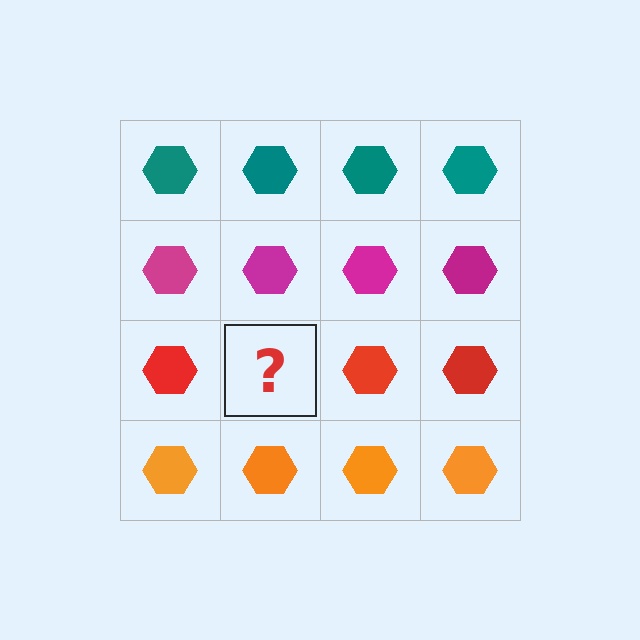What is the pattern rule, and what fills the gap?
The rule is that each row has a consistent color. The gap should be filled with a red hexagon.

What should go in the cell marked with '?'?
The missing cell should contain a red hexagon.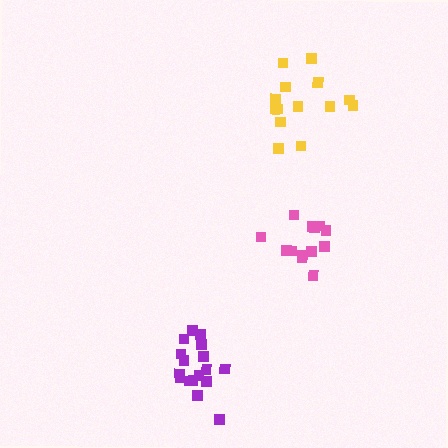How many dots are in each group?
Group 1: 15 dots, Group 2: 17 dots, Group 3: 13 dots (45 total).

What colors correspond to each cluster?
The clusters are colored: yellow, purple, pink.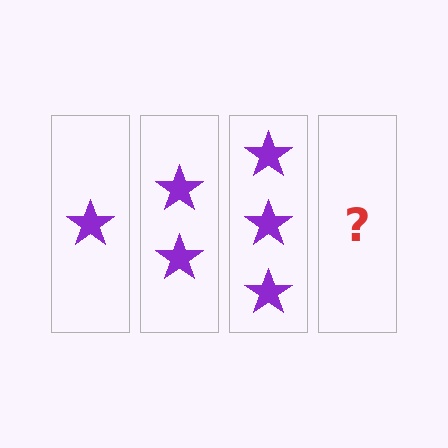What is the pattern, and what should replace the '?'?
The pattern is that each step adds one more star. The '?' should be 4 stars.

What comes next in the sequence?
The next element should be 4 stars.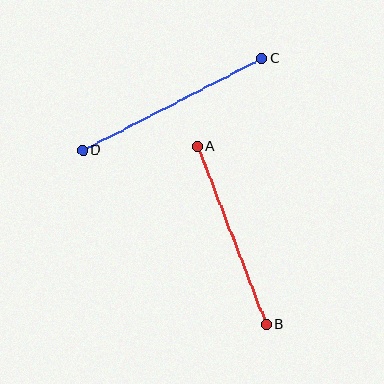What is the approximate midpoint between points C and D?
The midpoint is at approximately (172, 104) pixels.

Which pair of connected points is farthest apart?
Points C and D are farthest apart.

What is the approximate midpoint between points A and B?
The midpoint is at approximately (232, 235) pixels.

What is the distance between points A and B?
The distance is approximately 191 pixels.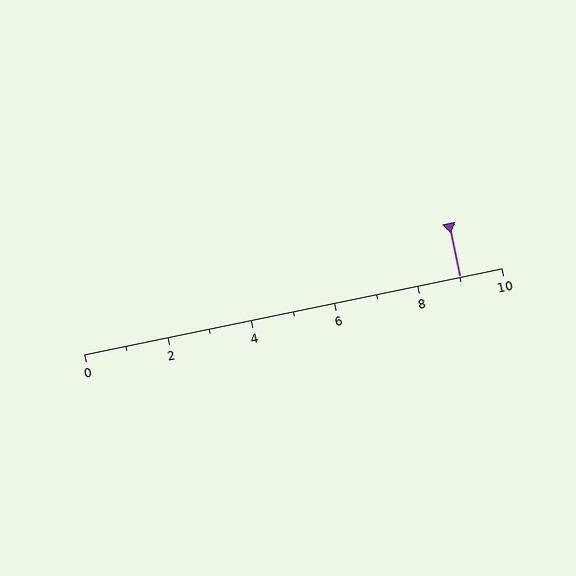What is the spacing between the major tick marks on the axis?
The major ticks are spaced 2 apart.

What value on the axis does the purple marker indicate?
The marker indicates approximately 9.